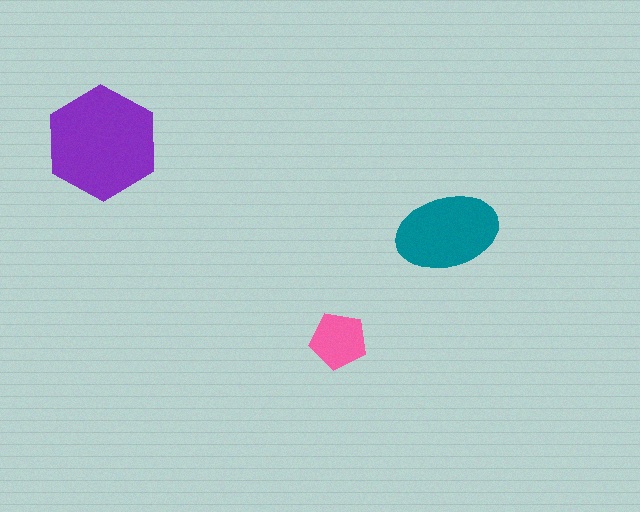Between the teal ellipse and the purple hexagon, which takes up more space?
The purple hexagon.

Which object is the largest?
The purple hexagon.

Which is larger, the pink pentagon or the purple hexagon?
The purple hexagon.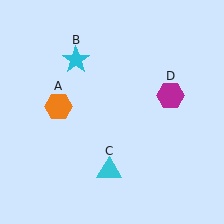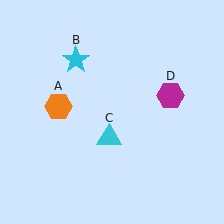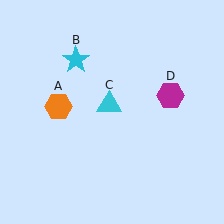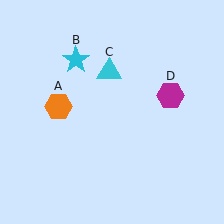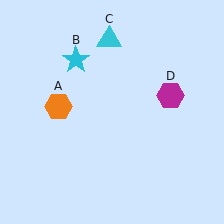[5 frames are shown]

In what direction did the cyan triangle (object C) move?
The cyan triangle (object C) moved up.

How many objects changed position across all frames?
1 object changed position: cyan triangle (object C).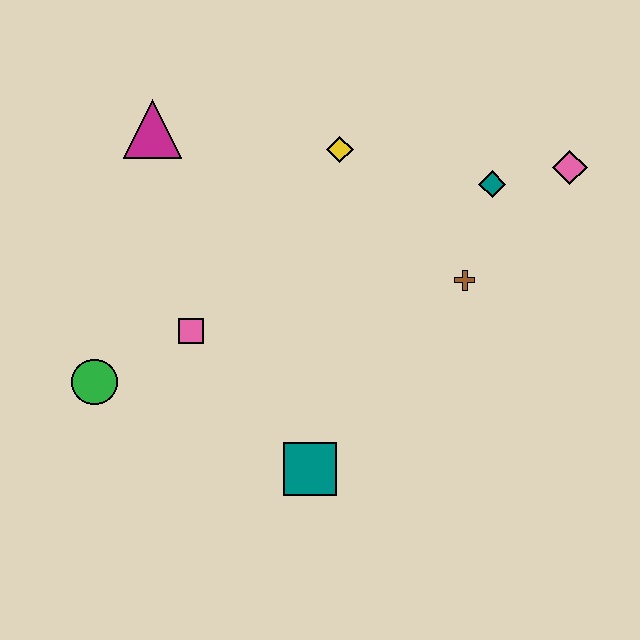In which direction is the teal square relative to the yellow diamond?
The teal square is below the yellow diamond.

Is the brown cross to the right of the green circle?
Yes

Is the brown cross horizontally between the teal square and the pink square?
No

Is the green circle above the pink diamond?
No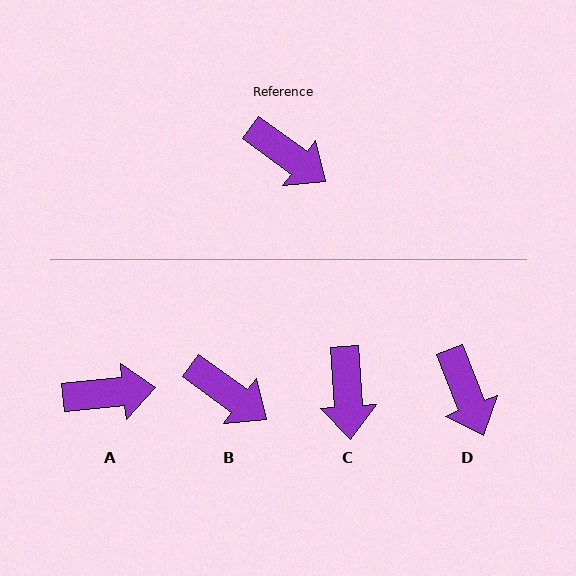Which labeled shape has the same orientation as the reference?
B.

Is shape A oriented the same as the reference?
No, it is off by about 42 degrees.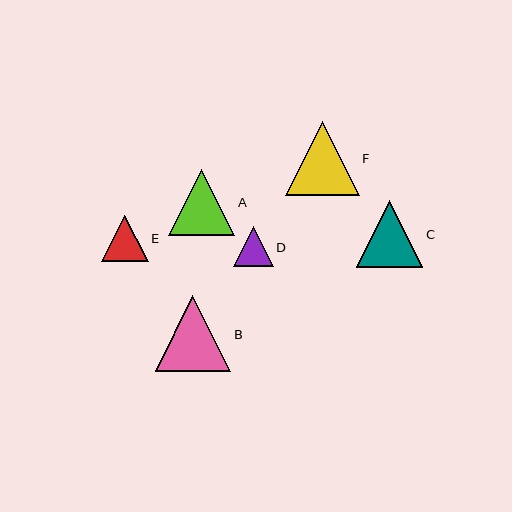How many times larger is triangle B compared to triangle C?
Triangle B is approximately 1.1 times the size of triangle C.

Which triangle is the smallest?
Triangle D is the smallest with a size of approximately 40 pixels.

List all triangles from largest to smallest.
From largest to smallest: B, F, C, A, E, D.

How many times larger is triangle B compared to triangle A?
Triangle B is approximately 1.2 times the size of triangle A.